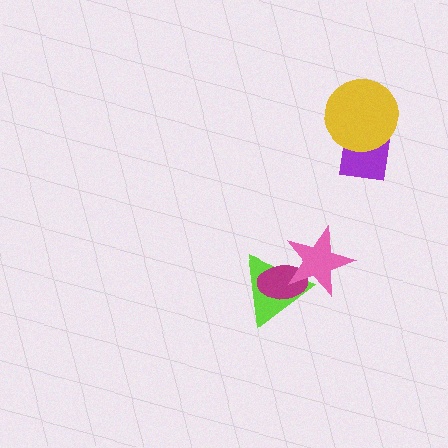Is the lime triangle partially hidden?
Yes, it is partially covered by another shape.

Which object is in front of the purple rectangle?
The yellow circle is in front of the purple rectangle.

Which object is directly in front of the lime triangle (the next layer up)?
The magenta ellipse is directly in front of the lime triangle.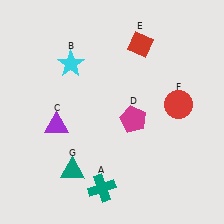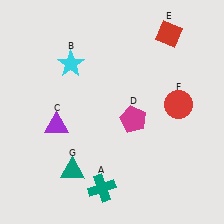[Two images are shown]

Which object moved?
The red diamond (E) moved right.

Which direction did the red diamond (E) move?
The red diamond (E) moved right.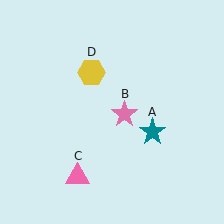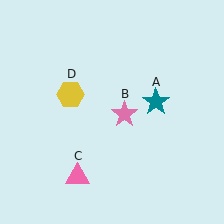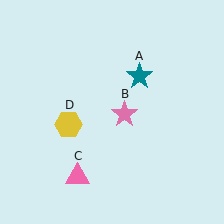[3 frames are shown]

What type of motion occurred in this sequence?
The teal star (object A), yellow hexagon (object D) rotated counterclockwise around the center of the scene.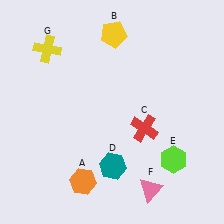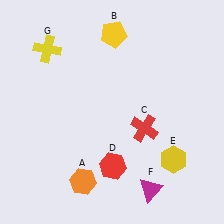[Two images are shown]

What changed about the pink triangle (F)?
In Image 1, F is pink. In Image 2, it changed to magenta.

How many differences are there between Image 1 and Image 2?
There are 3 differences between the two images.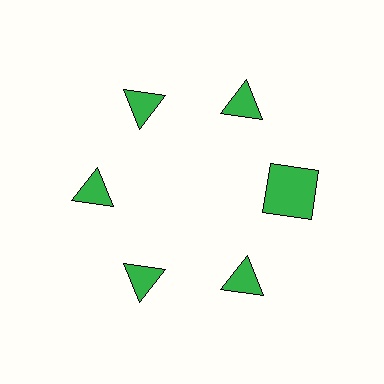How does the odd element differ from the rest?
It has a different shape: square instead of triangle.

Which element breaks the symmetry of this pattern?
The green square at roughly the 3 o'clock position breaks the symmetry. All other shapes are green triangles.